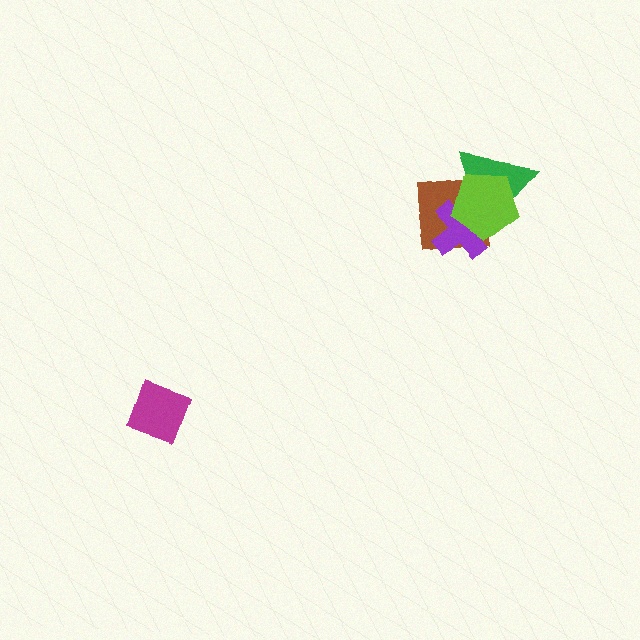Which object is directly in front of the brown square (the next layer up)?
The purple cross is directly in front of the brown square.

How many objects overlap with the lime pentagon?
3 objects overlap with the lime pentagon.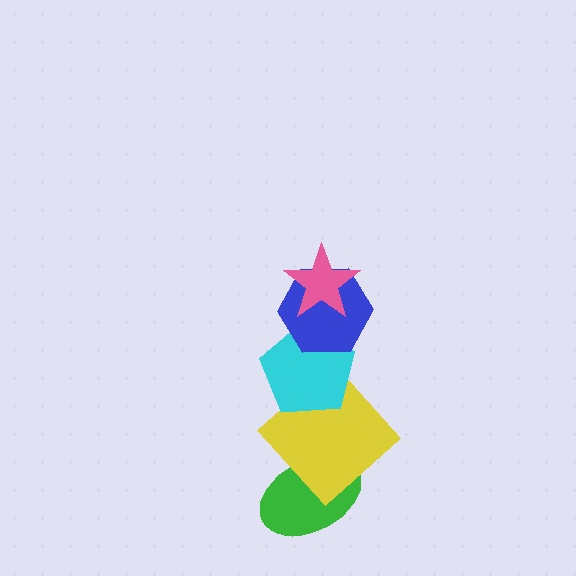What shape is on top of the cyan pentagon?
The blue hexagon is on top of the cyan pentagon.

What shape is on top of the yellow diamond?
The cyan pentagon is on top of the yellow diamond.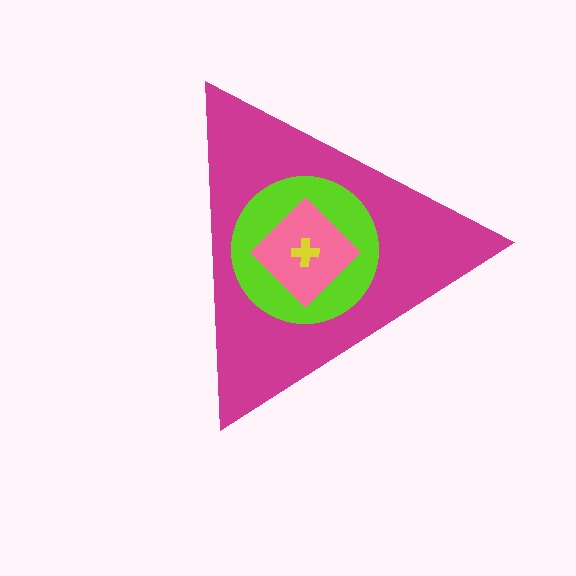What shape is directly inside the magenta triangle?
The lime circle.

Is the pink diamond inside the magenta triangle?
Yes.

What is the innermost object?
The yellow cross.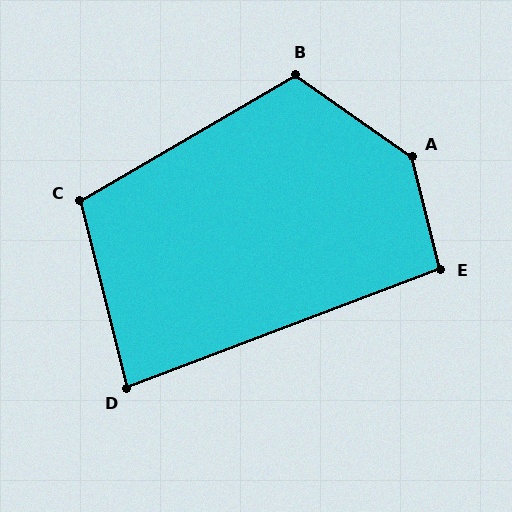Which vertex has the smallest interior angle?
D, at approximately 83 degrees.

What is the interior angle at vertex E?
Approximately 97 degrees (obtuse).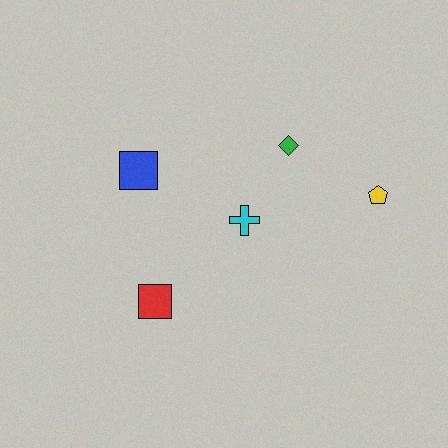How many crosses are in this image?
There is 1 cross.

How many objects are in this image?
There are 5 objects.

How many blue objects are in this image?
There is 1 blue object.